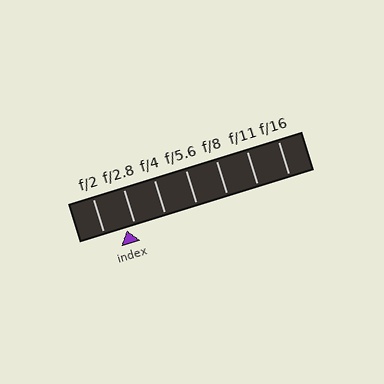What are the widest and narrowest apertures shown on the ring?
The widest aperture shown is f/2 and the narrowest is f/16.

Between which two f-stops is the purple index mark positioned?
The index mark is between f/2 and f/2.8.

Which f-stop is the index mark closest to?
The index mark is closest to f/2.8.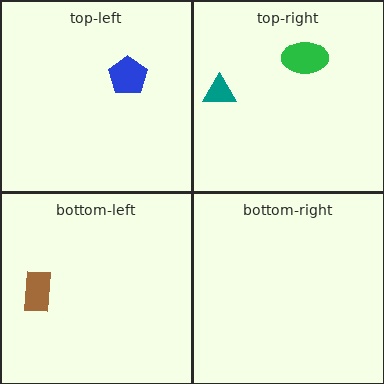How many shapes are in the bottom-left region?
1.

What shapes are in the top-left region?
The blue pentagon.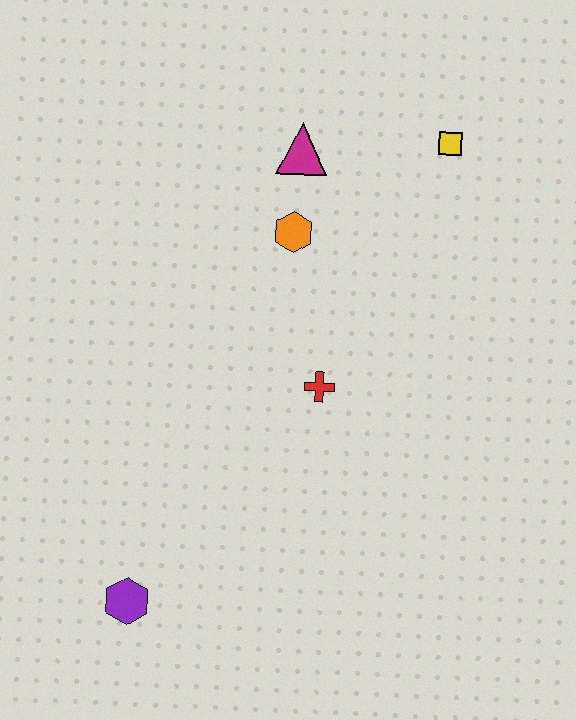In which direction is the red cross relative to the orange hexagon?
The red cross is below the orange hexagon.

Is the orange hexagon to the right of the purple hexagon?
Yes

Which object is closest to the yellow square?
The magenta triangle is closest to the yellow square.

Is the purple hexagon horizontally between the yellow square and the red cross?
No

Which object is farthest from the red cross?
The purple hexagon is farthest from the red cross.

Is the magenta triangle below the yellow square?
Yes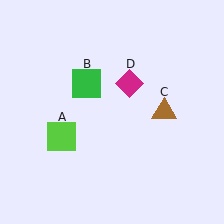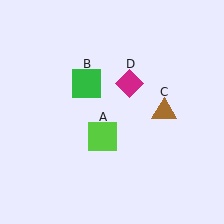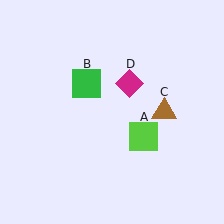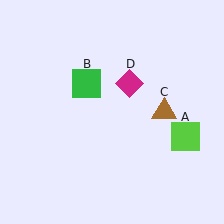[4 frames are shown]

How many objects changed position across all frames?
1 object changed position: lime square (object A).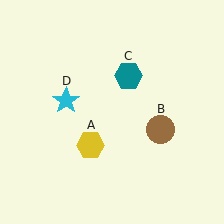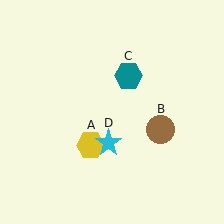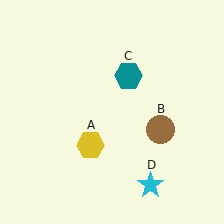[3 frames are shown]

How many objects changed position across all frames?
1 object changed position: cyan star (object D).